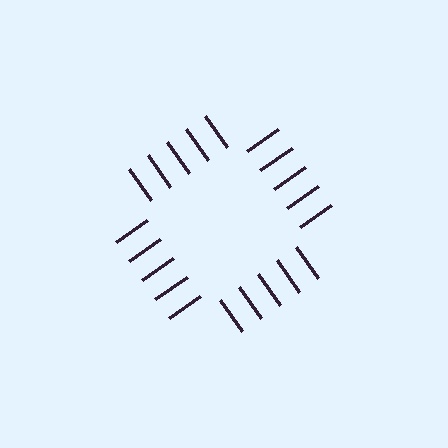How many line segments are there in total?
20 — 5 along each of the 4 edges.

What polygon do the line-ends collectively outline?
An illusory square — the line segments terminate on its edges but no continuous stroke is drawn.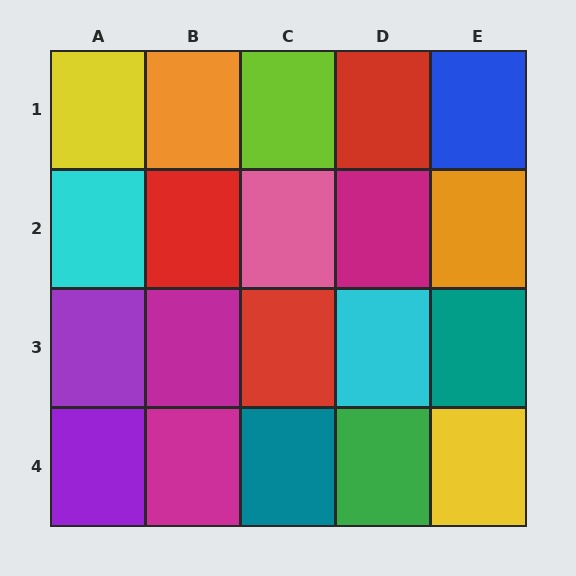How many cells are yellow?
2 cells are yellow.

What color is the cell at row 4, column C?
Teal.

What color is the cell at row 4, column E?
Yellow.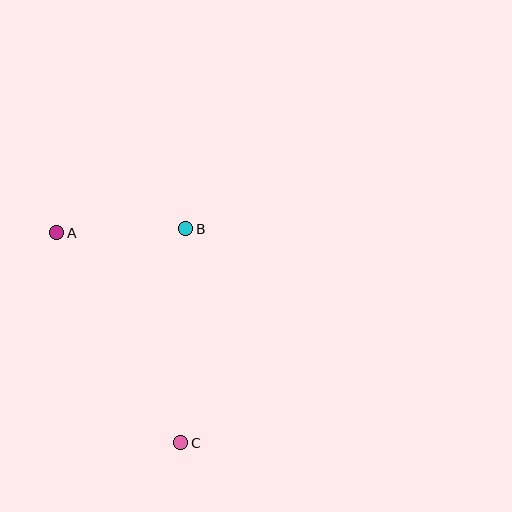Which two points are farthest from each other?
Points A and C are farthest from each other.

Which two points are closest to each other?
Points A and B are closest to each other.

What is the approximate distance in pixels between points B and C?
The distance between B and C is approximately 214 pixels.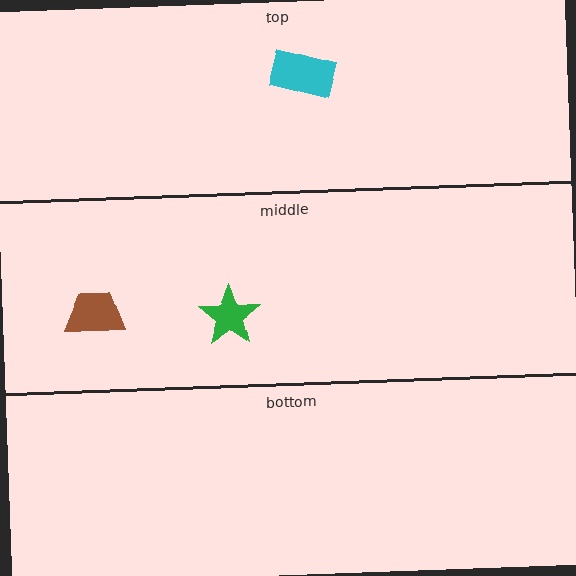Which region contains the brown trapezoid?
The middle region.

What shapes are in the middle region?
The green star, the brown trapezoid.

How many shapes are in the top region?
1.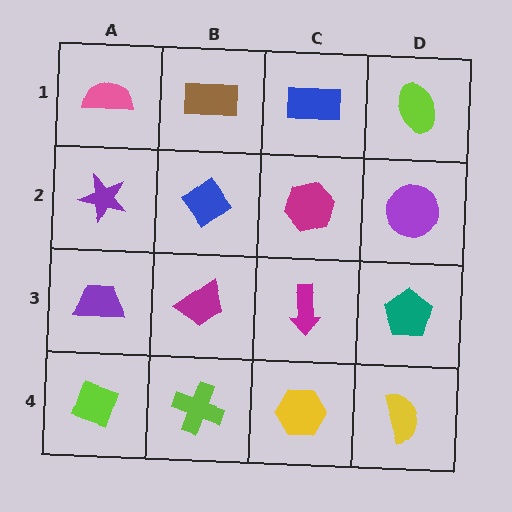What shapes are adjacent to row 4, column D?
A teal pentagon (row 3, column D), a yellow hexagon (row 4, column C).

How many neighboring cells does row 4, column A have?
2.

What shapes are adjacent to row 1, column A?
A purple star (row 2, column A), a brown rectangle (row 1, column B).